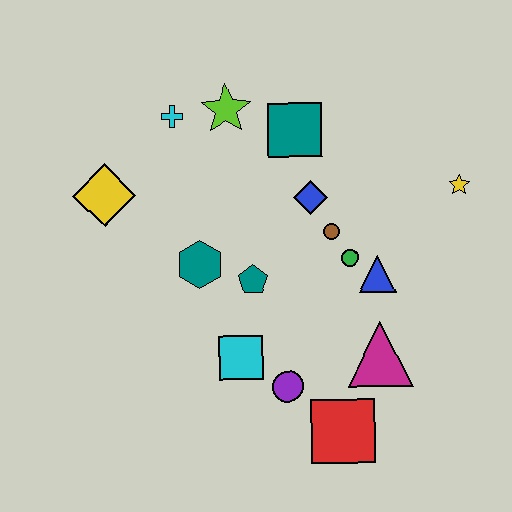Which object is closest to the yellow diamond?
The cyan cross is closest to the yellow diamond.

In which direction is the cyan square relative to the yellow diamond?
The cyan square is below the yellow diamond.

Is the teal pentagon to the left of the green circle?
Yes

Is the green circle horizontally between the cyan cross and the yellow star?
Yes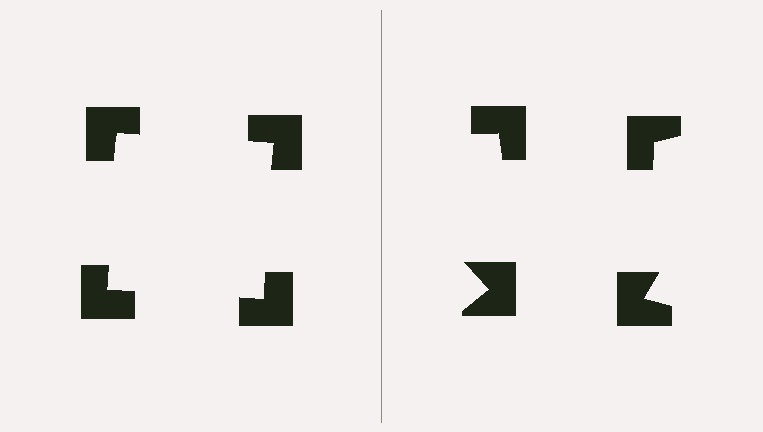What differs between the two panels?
The notched squares are positioned identically on both sides; only the wedge orientations differ. On the left they align to a square; on the right they are misaligned.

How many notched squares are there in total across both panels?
8 — 4 on each side.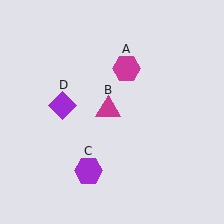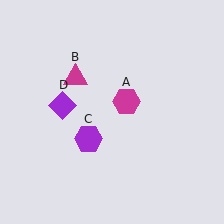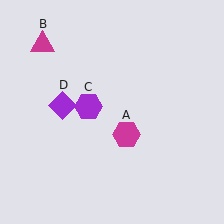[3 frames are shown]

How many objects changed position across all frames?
3 objects changed position: magenta hexagon (object A), magenta triangle (object B), purple hexagon (object C).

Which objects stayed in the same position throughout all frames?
Purple diamond (object D) remained stationary.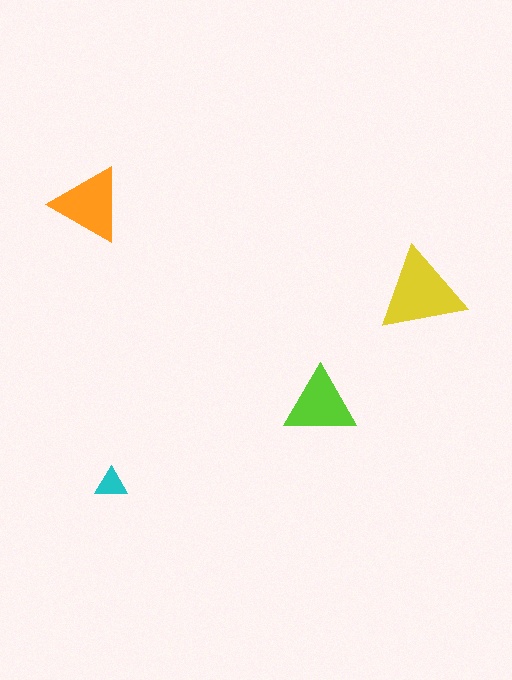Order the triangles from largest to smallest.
the yellow one, the orange one, the lime one, the cyan one.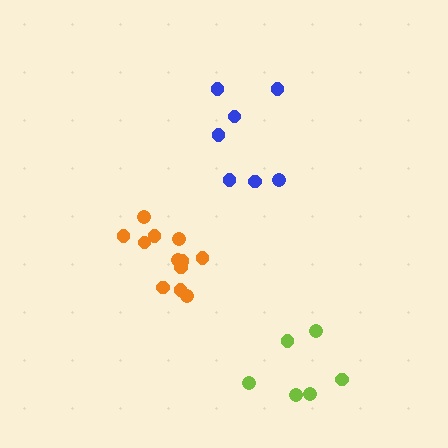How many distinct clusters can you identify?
There are 3 distinct clusters.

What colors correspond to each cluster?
The clusters are colored: orange, lime, blue.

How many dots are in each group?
Group 1: 12 dots, Group 2: 6 dots, Group 3: 7 dots (25 total).